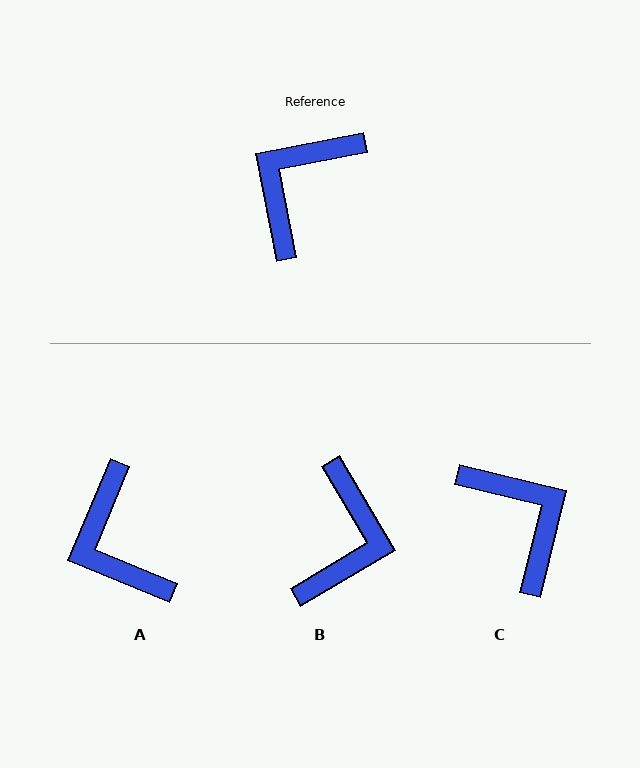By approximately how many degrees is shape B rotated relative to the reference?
Approximately 160 degrees clockwise.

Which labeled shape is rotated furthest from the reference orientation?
B, about 160 degrees away.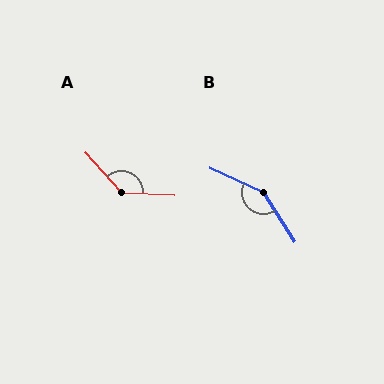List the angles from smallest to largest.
A (134°), B (147°).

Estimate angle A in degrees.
Approximately 134 degrees.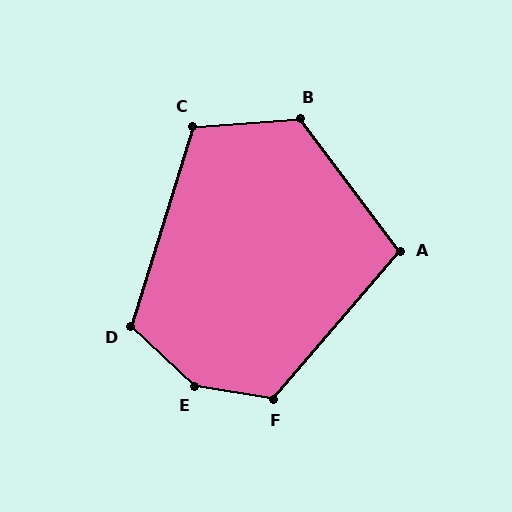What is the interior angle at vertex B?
Approximately 123 degrees (obtuse).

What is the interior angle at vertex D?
Approximately 116 degrees (obtuse).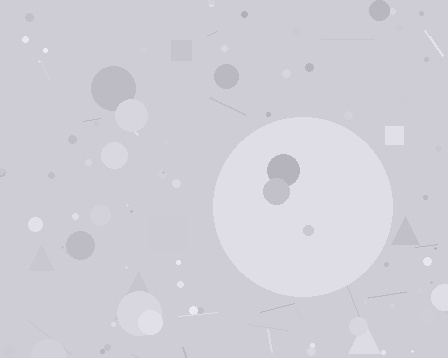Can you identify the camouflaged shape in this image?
The camouflaged shape is a circle.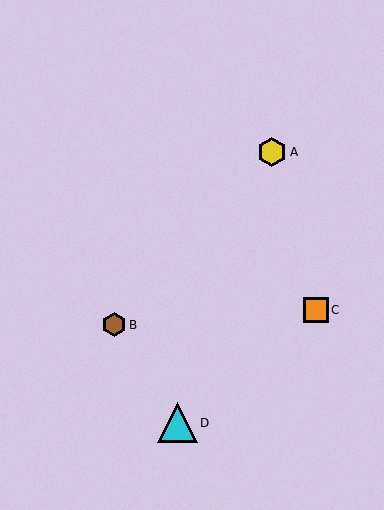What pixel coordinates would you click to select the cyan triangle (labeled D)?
Click at (177, 423) to select the cyan triangle D.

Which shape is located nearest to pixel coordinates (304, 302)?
The orange square (labeled C) at (316, 310) is nearest to that location.